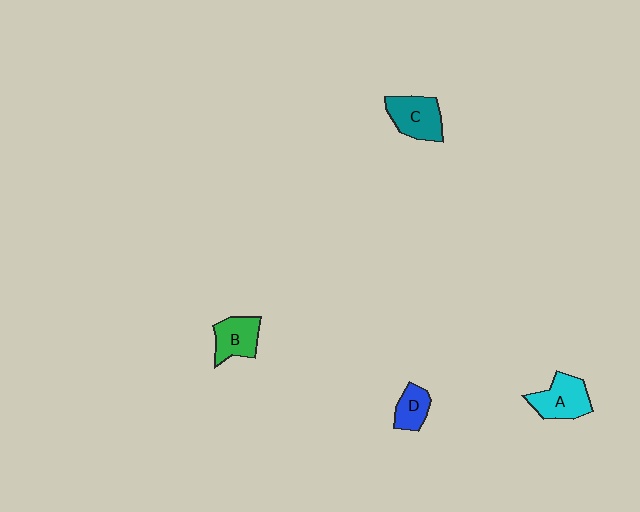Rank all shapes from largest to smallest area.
From largest to smallest: A (cyan), C (teal), B (green), D (blue).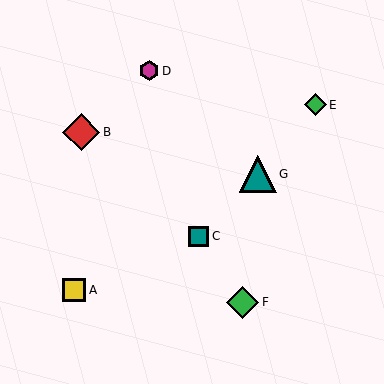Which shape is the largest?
The red diamond (labeled B) is the largest.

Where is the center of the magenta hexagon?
The center of the magenta hexagon is at (149, 71).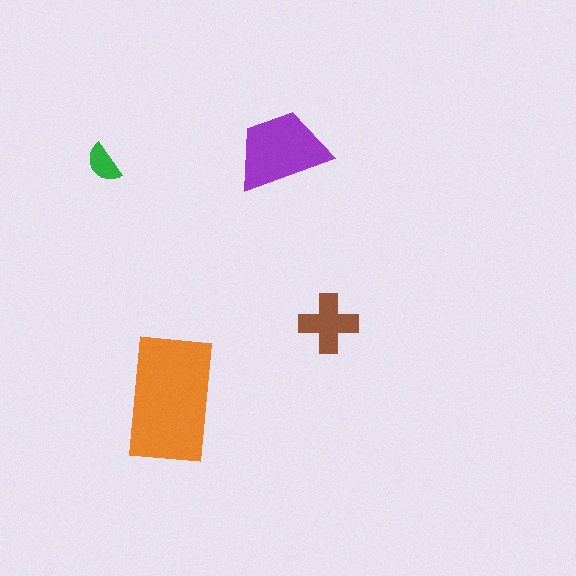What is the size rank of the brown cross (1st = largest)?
3rd.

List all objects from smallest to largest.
The green semicircle, the brown cross, the purple trapezoid, the orange rectangle.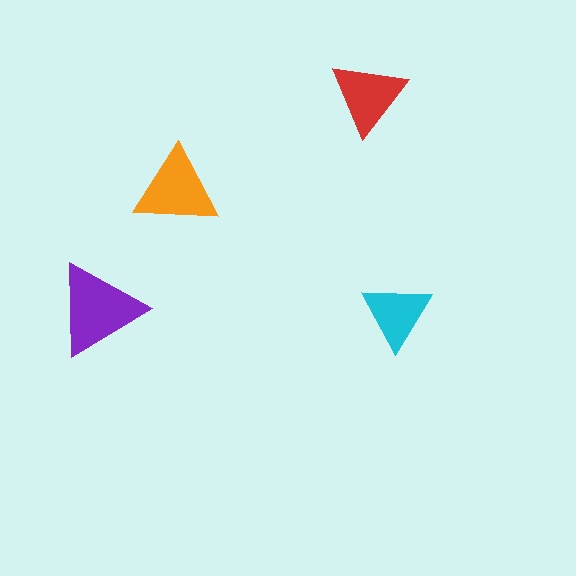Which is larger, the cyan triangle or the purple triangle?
The purple one.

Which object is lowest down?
The cyan triangle is bottommost.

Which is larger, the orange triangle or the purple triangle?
The purple one.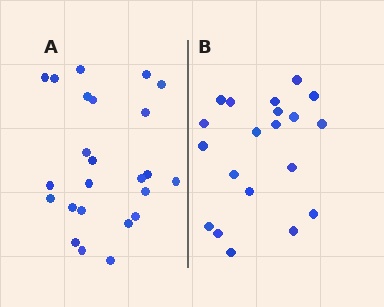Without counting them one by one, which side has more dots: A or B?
Region A (the left region) has more dots.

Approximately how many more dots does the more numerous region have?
Region A has about 4 more dots than region B.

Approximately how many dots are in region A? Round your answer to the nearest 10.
About 20 dots. (The exact count is 24, which rounds to 20.)